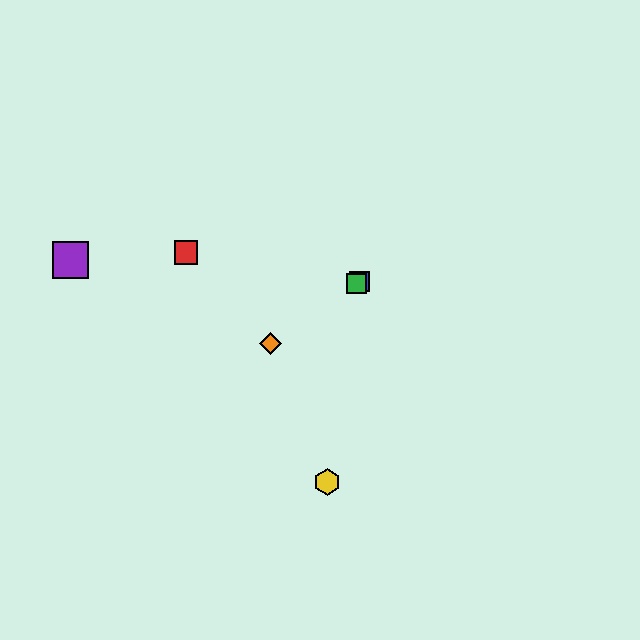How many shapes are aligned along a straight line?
3 shapes (the blue square, the green square, the orange diamond) are aligned along a straight line.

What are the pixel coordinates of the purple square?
The purple square is at (70, 260).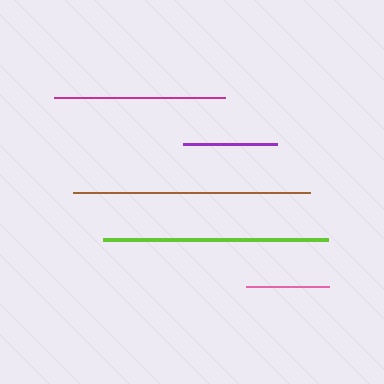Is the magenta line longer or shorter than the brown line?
The brown line is longer than the magenta line.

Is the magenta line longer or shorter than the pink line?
The magenta line is longer than the pink line.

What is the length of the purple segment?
The purple segment is approximately 94 pixels long.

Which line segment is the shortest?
The pink line is the shortest at approximately 83 pixels.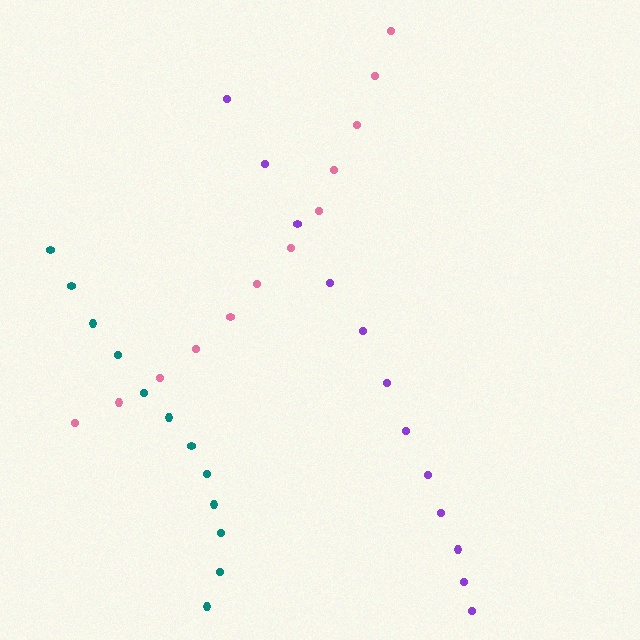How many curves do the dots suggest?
There are 3 distinct paths.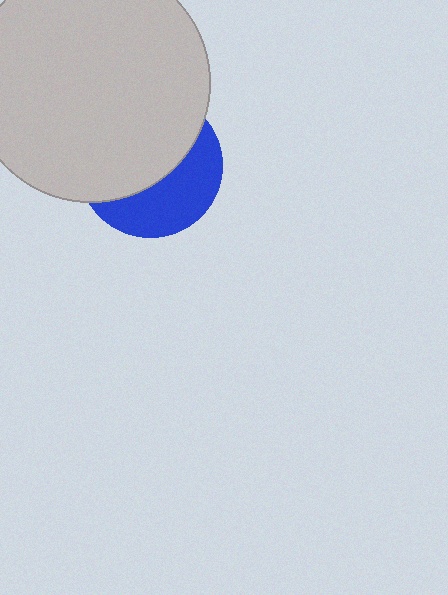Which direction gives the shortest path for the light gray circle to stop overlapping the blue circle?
Moving up gives the shortest separation.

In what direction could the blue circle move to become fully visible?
The blue circle could move down. That would shift it out from behind the light gray circle entirely.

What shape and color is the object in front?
The object in front is a light gray circle.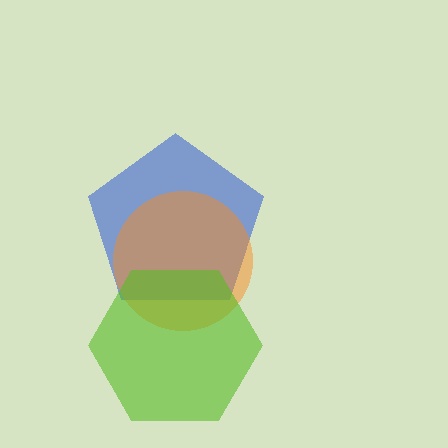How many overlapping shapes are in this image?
There are 3 overlapping shapes in the image.